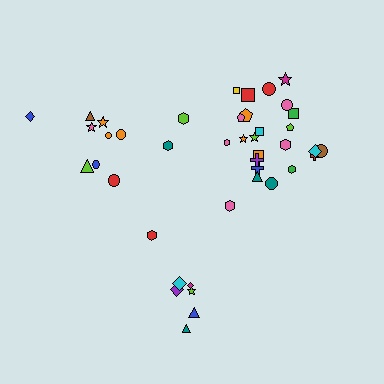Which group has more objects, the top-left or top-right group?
The top-right group.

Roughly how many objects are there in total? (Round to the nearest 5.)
Roughly 40 objects in total.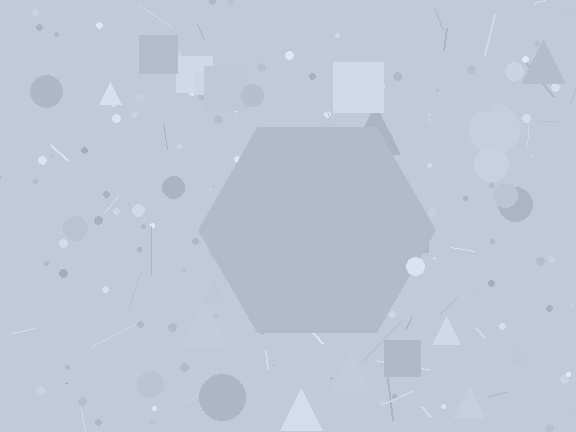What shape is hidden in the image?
A hexagon is hidden in the image.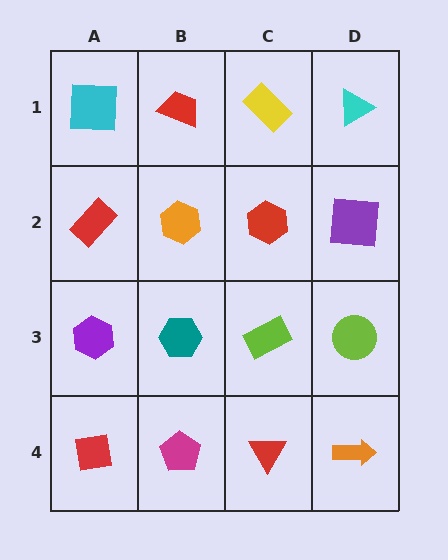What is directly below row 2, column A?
A purple hexagon.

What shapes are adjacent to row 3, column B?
An orange hexagon (row 2, column B), a magenta pentagon (row 4, column B), a purple hexagon (row 3, column A), a lime rectangle (row 3, column C).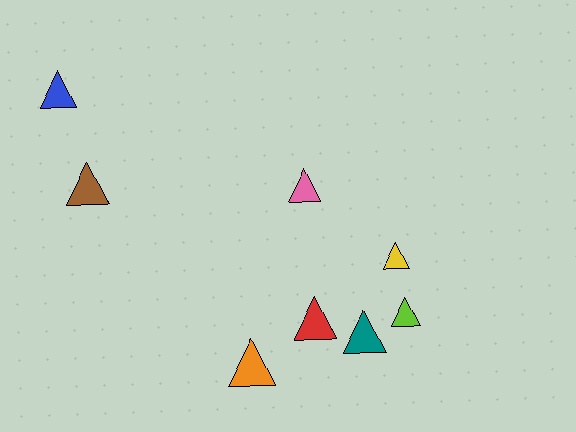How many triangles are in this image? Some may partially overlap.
There are 8 triangles.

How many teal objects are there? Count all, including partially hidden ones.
There is 1 teal object.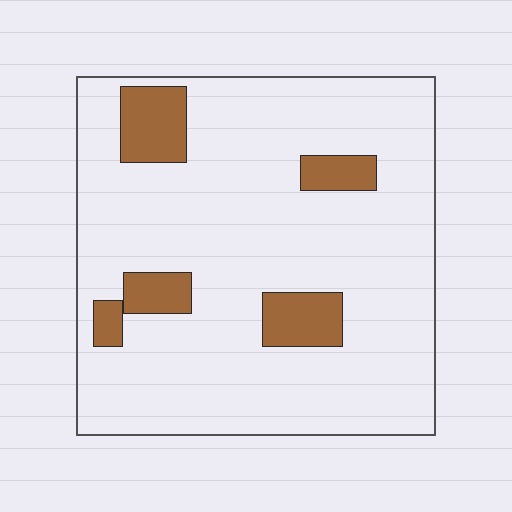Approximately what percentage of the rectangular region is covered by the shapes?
Approximately 15%.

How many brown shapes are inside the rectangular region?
5.